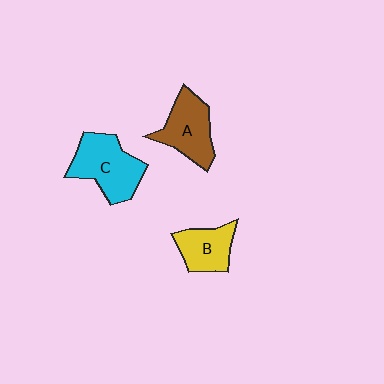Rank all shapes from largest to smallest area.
From largest to smallest: C (cyan), A (brown), B (yellow).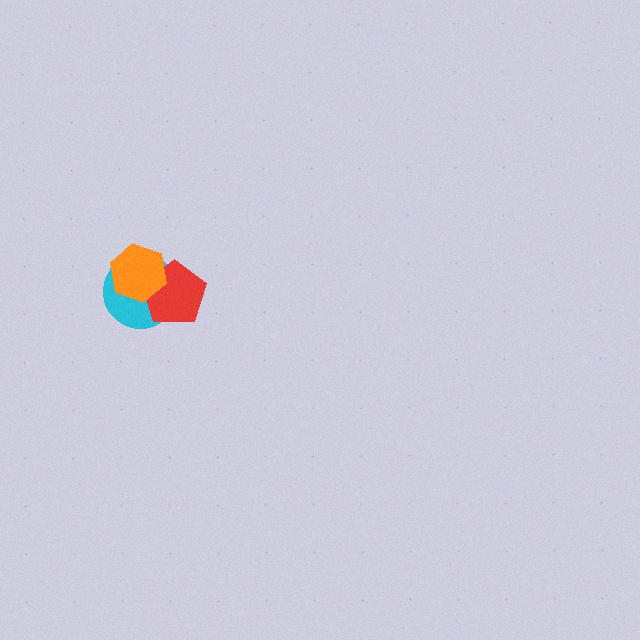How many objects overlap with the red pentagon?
2 objects overlap with the red pentagon.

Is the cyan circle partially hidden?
Yes, it is partially covered by another shape.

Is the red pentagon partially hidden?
Yes, it is partially covered by another shape.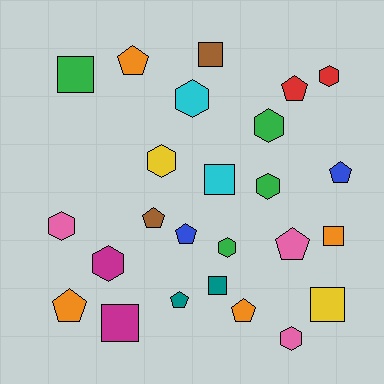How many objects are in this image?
There are 25 objects.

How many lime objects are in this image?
There are no lime objects.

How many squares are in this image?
There are 7 squares.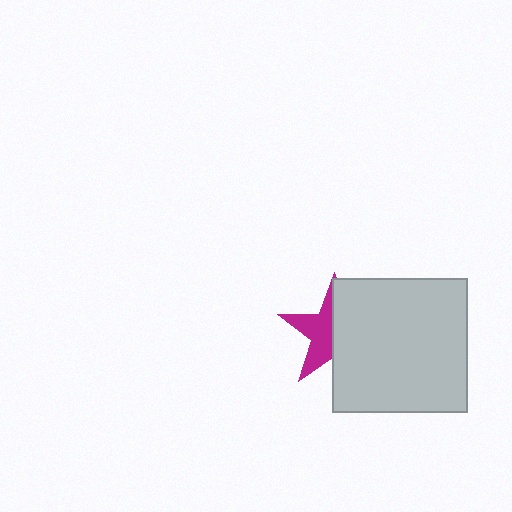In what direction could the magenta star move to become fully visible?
The magenta star could move left. That would shift it out from behind the light gray square entirely.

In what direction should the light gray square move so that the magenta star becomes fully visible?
The light gray square should move right. That is the shortest direction to clear the overlap and leave the magenta star fully visible.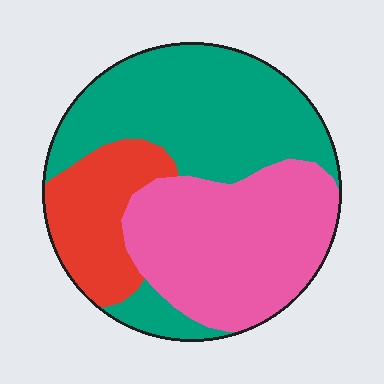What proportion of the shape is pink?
Pink takes up about three eighths (3/8) of the shape.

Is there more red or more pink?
Pink.